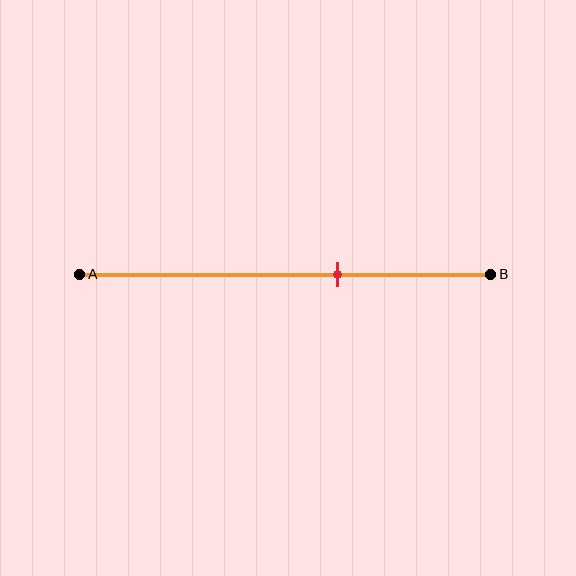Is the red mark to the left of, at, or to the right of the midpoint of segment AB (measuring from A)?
The red mark is to the right of the midpoint of segment AB.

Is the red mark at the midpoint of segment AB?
No, the mark is at about 65% from A, not at the 50% midpoint.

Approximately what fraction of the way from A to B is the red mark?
The red mark is approximately 65% of the way from A to B.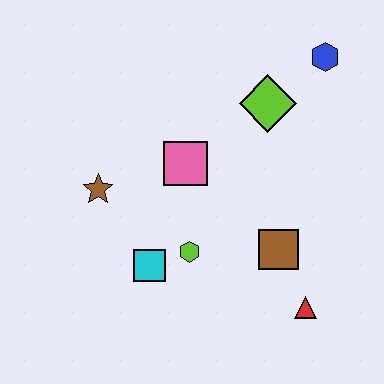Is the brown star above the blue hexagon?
No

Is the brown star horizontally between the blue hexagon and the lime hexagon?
No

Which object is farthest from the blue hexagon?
The cyan square is farthest from the blue hexagon.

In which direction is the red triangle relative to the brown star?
The red triangle is to the right of the brown star.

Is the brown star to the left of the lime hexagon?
Yes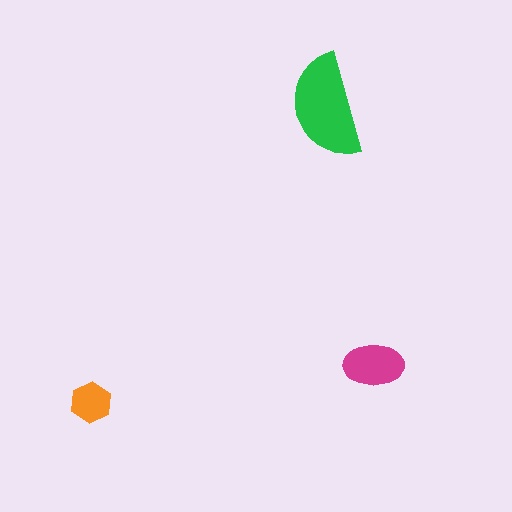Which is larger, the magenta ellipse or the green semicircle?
The green semicircle.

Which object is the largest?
The green semicircle.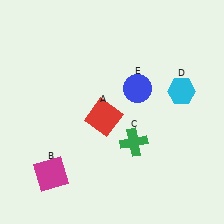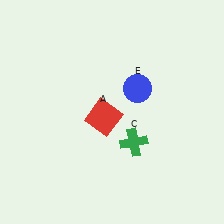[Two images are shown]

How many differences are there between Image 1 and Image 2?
There are 2 differences between the two images.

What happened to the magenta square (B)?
The magenta square (B) was removed in Image 2. It was in the bottom-left area of Image 1.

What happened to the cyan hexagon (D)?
The cyan hexagon (D) was removed in Image 2. It was in the top-right area of Image 1.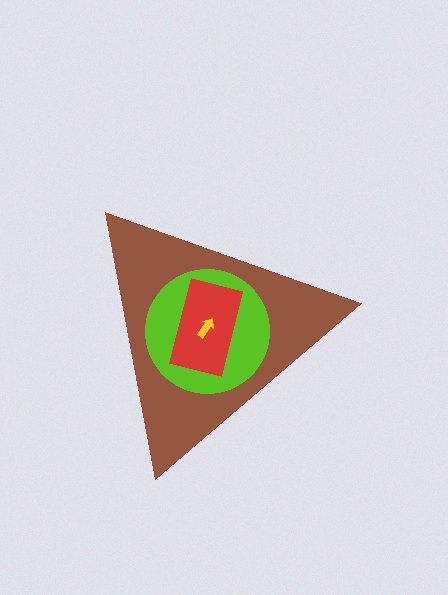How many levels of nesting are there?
4.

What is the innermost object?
The yellow arrow.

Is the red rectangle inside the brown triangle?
Yes.